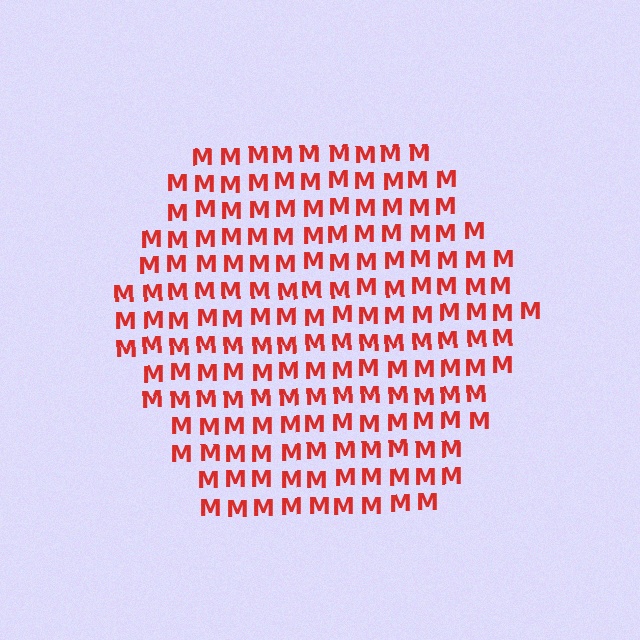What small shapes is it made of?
It is made of small letter M's.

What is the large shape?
The large shape is a hexagon.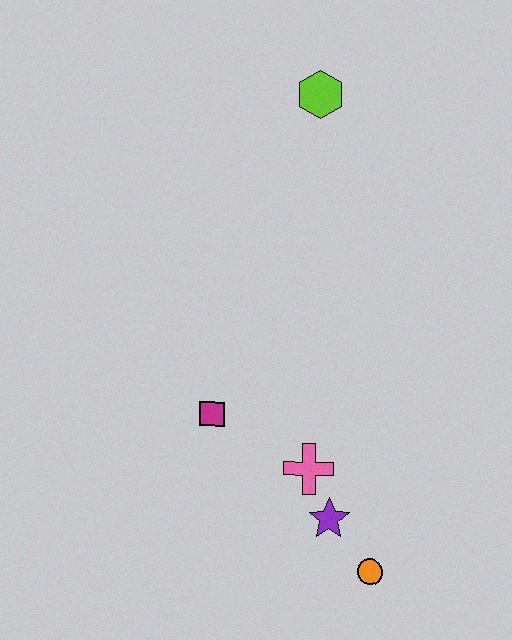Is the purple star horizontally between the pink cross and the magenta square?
No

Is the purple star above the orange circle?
Yes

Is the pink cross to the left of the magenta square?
No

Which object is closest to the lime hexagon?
The magenta square is closest to the lime hexagon.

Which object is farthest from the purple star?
The lime hexagon is farthest from the purple star.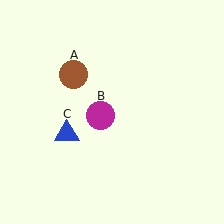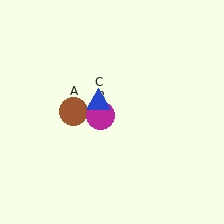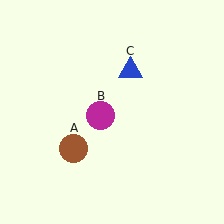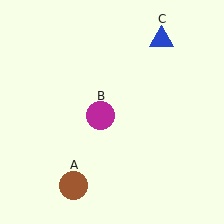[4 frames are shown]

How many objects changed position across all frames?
2 objects changed position: brown circle (object A), blue triangle (object C).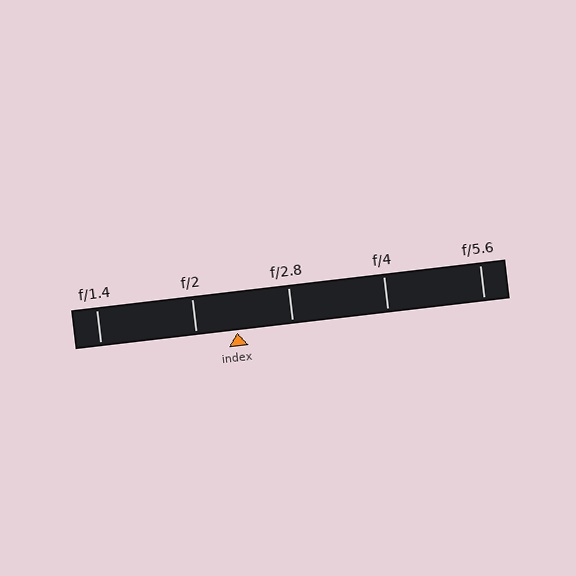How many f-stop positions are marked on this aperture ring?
There are 5 f-stop positions marked.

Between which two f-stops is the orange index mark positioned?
The index mark is between f/2 and f/2.8.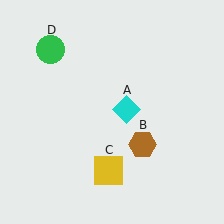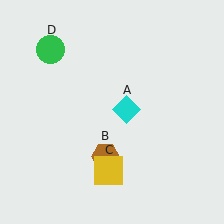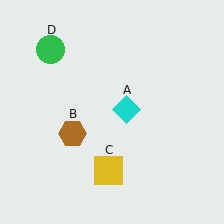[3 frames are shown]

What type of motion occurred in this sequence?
The brown hexagon (object B) rotated clockwise around the center of the scene.